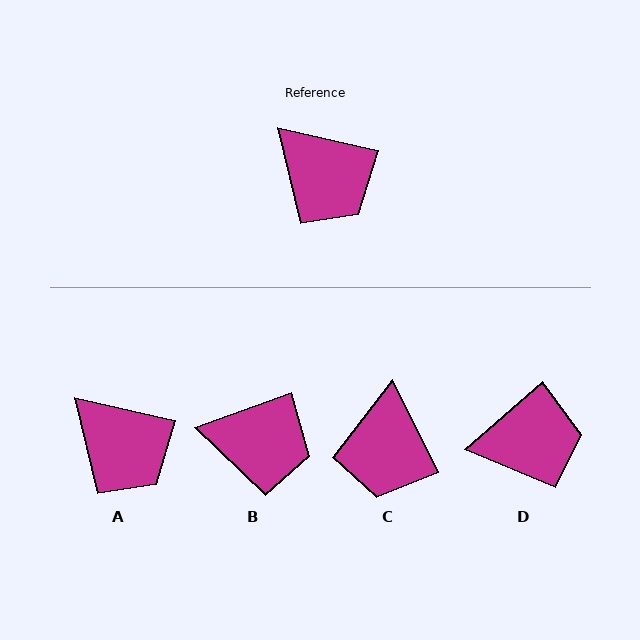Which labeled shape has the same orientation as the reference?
A.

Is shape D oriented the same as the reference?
No, it is off by about 54 degrees.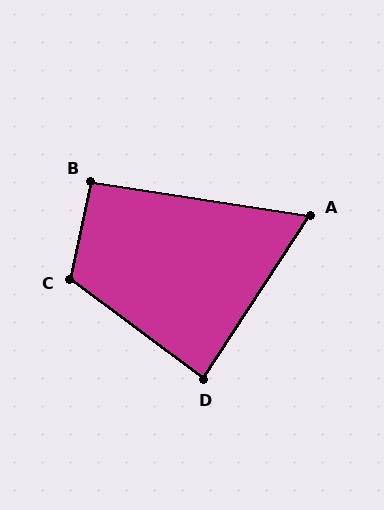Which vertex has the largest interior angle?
C, at approximately 114 degrees.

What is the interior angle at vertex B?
Approximately 94 degrees (approximately right).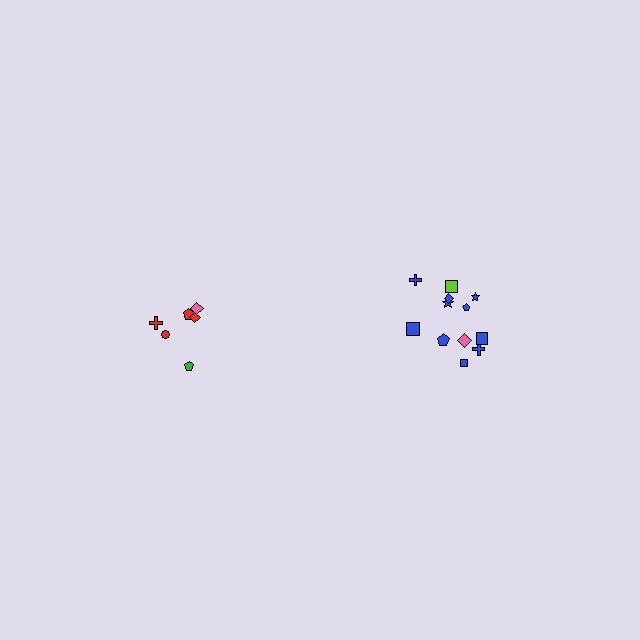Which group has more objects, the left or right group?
The right group.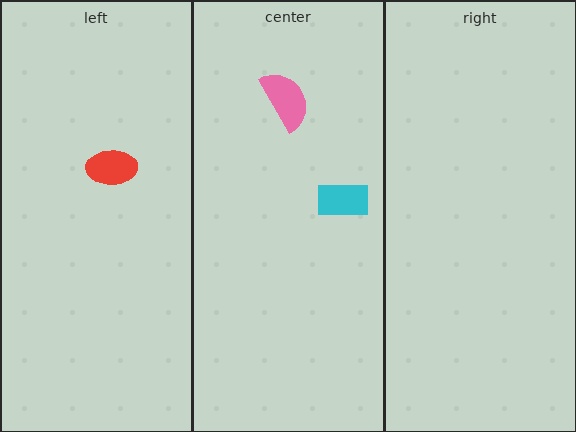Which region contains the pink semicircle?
The center region.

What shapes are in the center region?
The cyan rectangle, the pink semicircle.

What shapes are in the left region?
The red ellipse.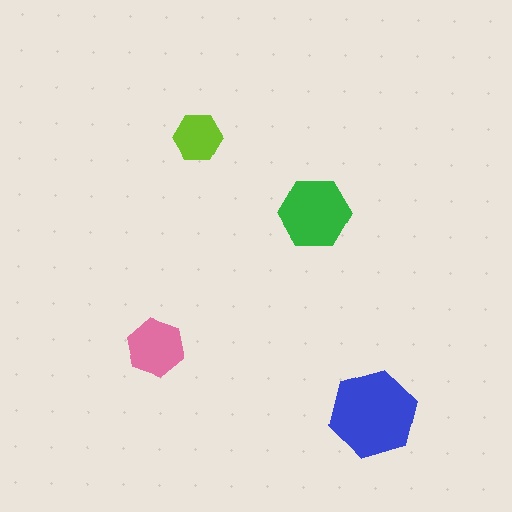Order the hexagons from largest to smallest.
the blue one, the green one, the pink one, the lime one.